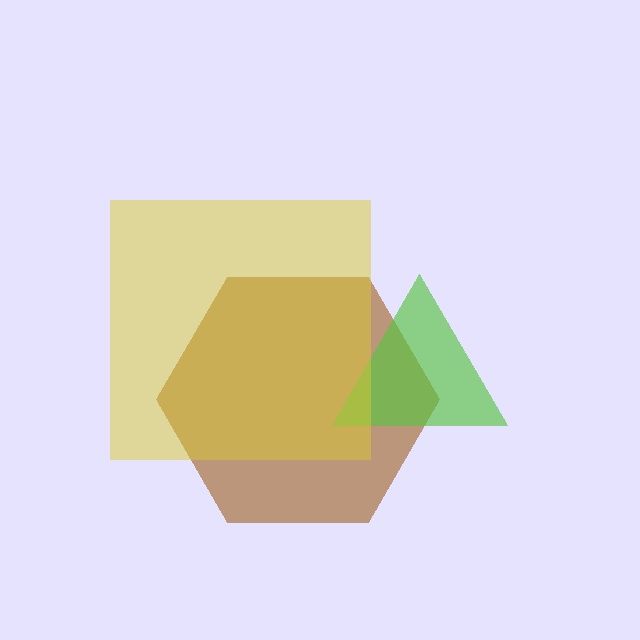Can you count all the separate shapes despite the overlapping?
Yes, there are 3 separate shapes.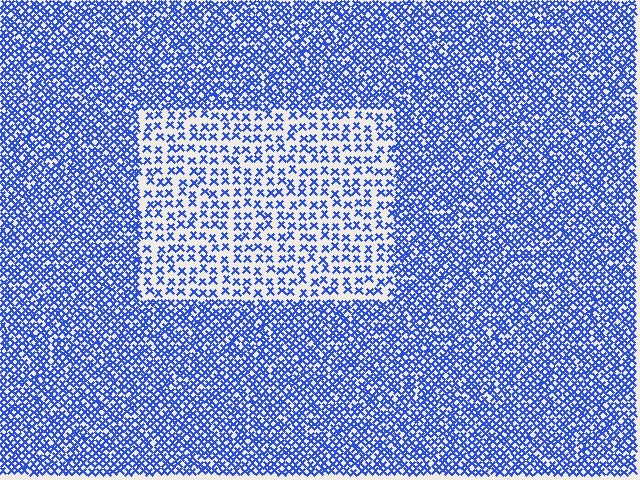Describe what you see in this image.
The image contains small blue elements arranged at two different densities. A rectangle-shaped region is visible where the elements are less densely packed than the surrounding area.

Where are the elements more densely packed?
The elements are more densely packed outside the rectangle boundary.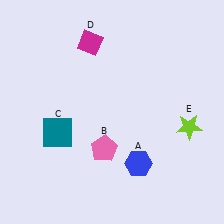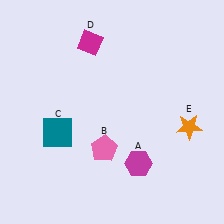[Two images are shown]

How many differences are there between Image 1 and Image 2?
There are 2 differences between the two images.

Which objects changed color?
A changed from blue to magenta. E changed from lime to orange.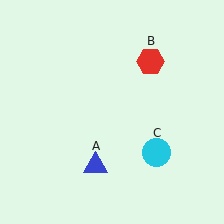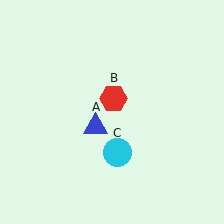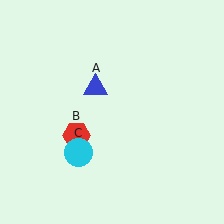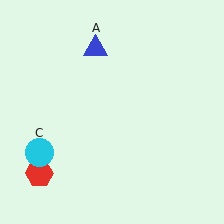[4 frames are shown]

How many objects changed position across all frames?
3 objects changed position: blue triangle (object A), red hexagon (object B), cyan circle (object C).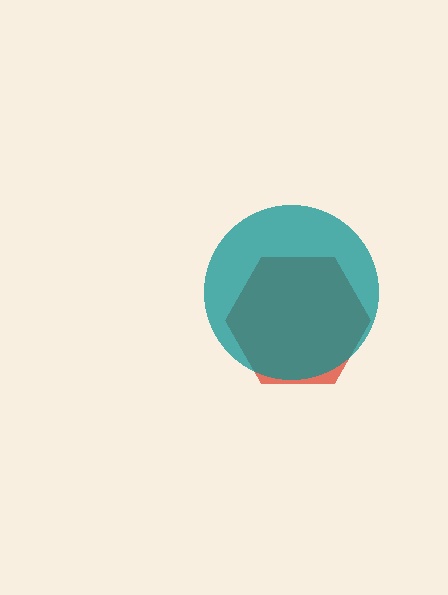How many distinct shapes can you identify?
There are 2 distinct shapes: a red hexagon, a teal circle.